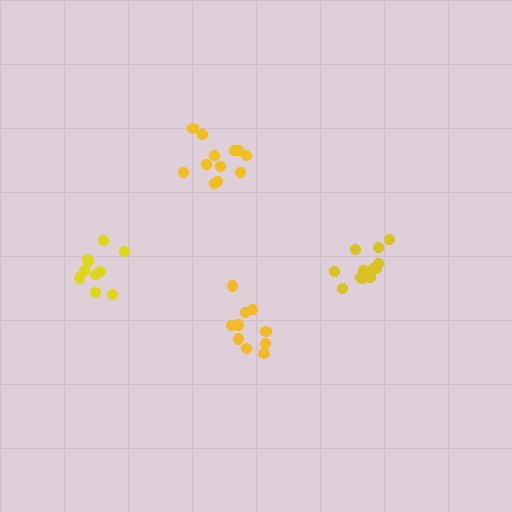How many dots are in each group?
Group 1: 12 dots, Group 2: 10 dots, Group 3: 12 dots, Group 4: 10 dots (44 total).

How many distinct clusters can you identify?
There are 4 distinct clusters.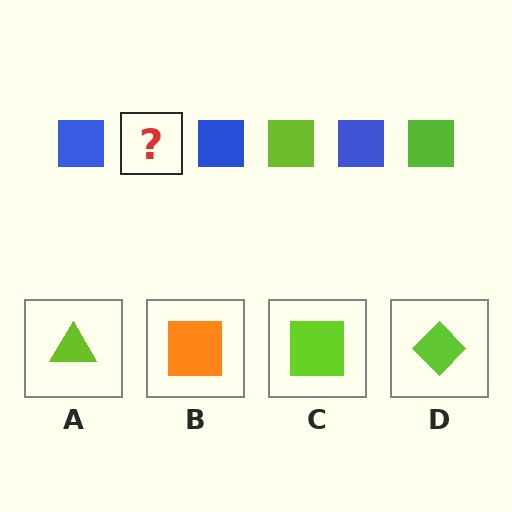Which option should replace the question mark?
Option C.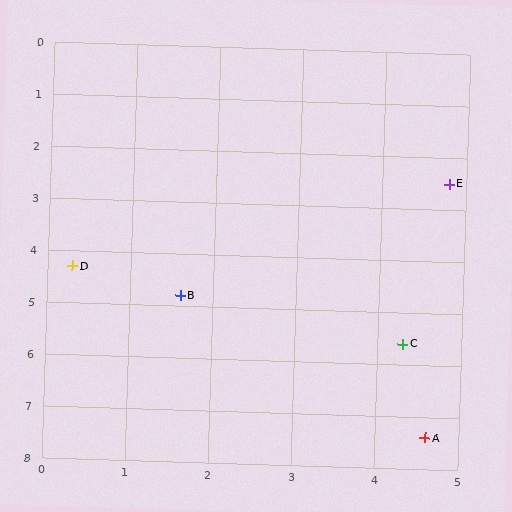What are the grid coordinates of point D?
Point D is at approximately (0.3, 4.3).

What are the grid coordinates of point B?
Point B is at approximately (1.6, 4.8).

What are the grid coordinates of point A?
Point A is at approximately (4.6, 7.4).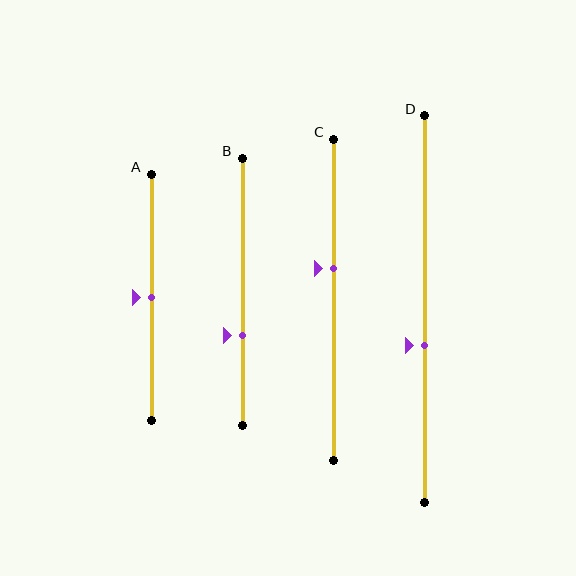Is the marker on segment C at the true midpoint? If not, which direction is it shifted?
No, the marker on segment C is shifted upward by about 10% of the segment length.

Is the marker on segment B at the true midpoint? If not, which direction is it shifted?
No, the marker on segment B is shifted downward by about 16% of the segment length.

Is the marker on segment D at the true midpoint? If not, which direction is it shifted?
No, the marker on segment D is shifted downward by about 9% of the segment length.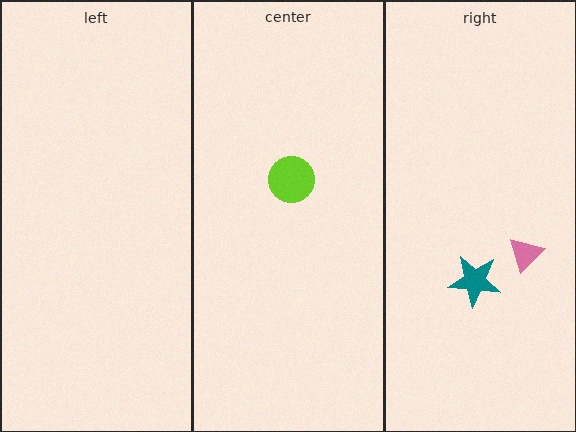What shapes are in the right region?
The teal star, the pink triangle.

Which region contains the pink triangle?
The right region.